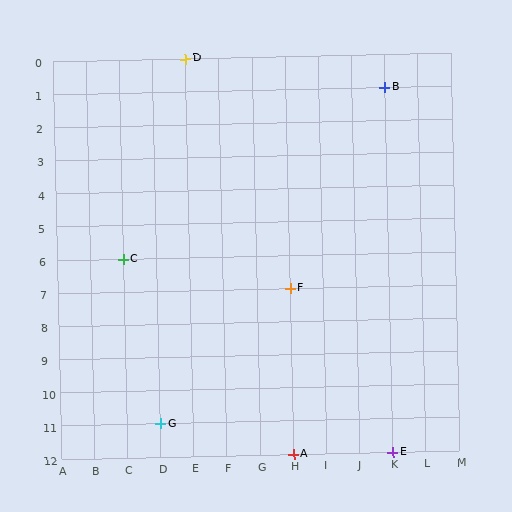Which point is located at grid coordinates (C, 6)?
Point C is at (C, 6).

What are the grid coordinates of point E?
Point E is at grid coordinates (K, 12).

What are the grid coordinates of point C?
Point C is at grid coordinates (C, 6).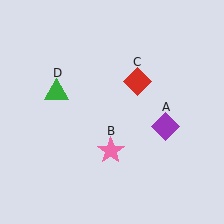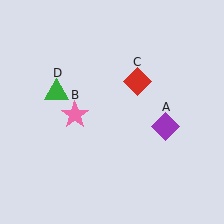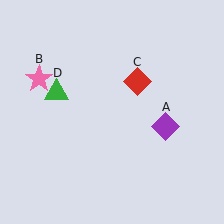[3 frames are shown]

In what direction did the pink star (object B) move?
The pink star (object B) moved up and to the left.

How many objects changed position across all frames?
1 object changed position: pink star (object B).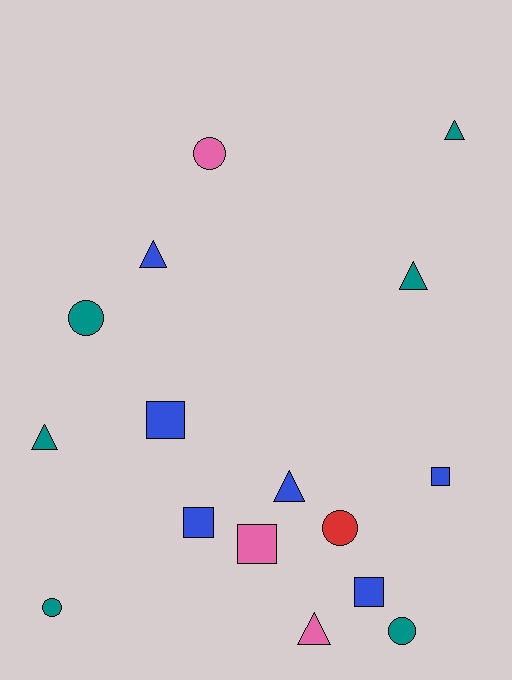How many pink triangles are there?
There is 1 pink triangle.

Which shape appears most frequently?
Triangle, with 6 objects.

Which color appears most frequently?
Teal, with 6 objects.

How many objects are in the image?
There are 16 objects.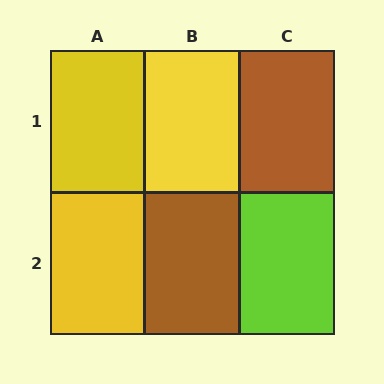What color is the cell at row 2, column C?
Lime.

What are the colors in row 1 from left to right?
Yellow, yellow, brown.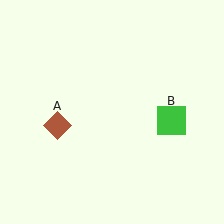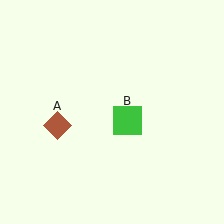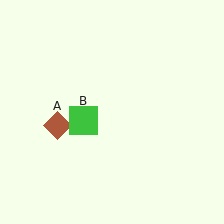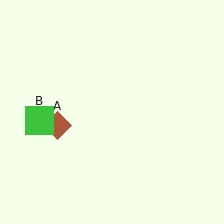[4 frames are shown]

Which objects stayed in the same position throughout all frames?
Brown diamond (object A) remained stationary.